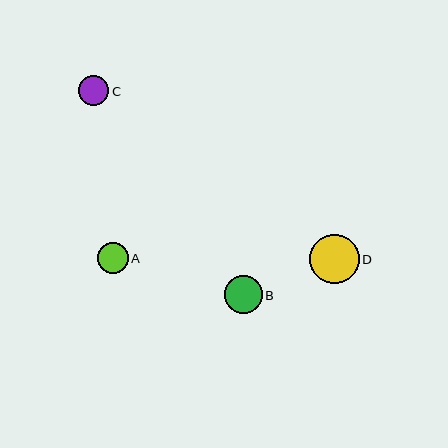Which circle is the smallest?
Circle C is the smallest with a size of approximately 30 pixels.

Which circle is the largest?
Circle D is the largest with a size of approximately 50 pixels.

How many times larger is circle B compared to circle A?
Circle B is approximately 1.2 times the size of circle A.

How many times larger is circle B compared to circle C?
Circle B is approximately 1.3 times the size of circle C.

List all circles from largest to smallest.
From largest to smallest: D, B, A, C.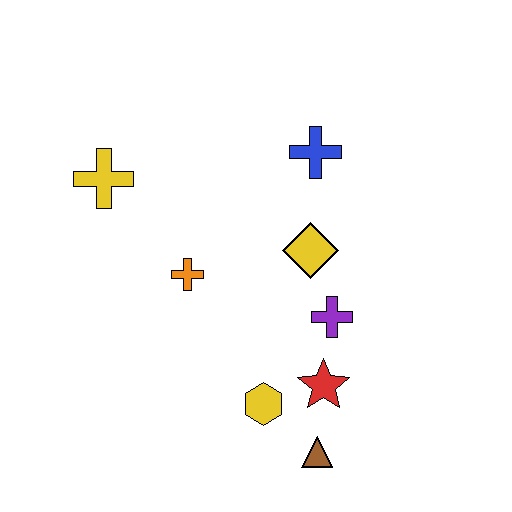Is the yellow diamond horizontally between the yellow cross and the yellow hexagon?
No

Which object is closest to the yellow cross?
The orange cross is closest to the yellow cross.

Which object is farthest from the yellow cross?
The brown triangle is farthest from the yellow cross.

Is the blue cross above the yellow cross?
Yes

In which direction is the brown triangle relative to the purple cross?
The brown triangle is below the purple cross.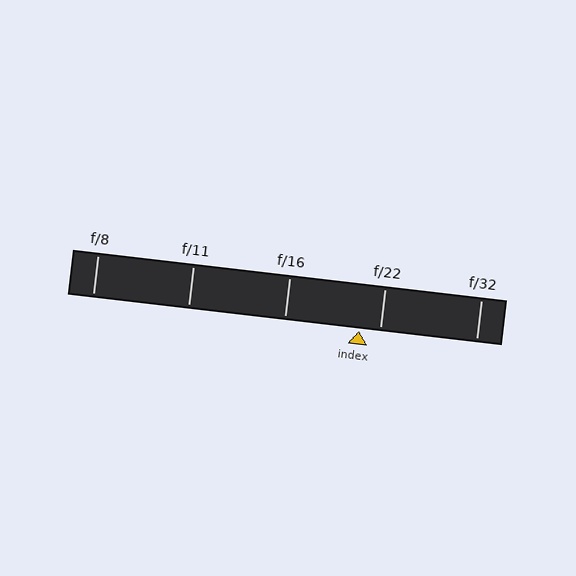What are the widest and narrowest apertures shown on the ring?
The widest aperture shown is f/8 and the narrowest is f/32.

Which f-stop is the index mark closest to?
The index mark is closest to f/22.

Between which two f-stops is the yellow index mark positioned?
The index mark is between f/16 and f/22.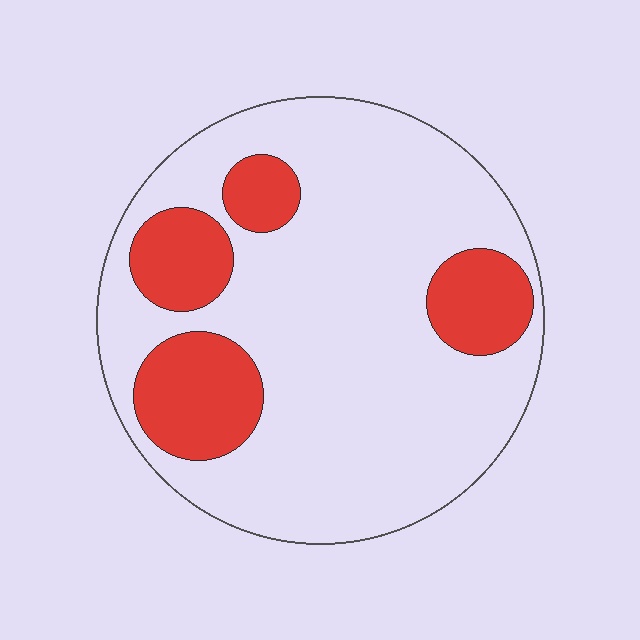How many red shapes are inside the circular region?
4.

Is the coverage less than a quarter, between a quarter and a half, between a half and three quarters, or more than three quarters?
Less than a quarter.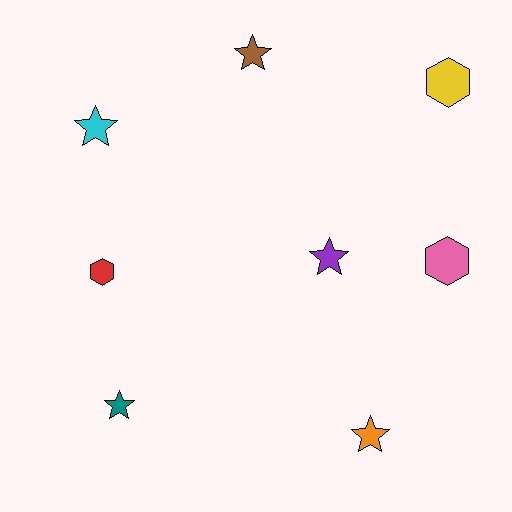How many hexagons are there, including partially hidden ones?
There are 3 hexagons.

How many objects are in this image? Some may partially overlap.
There are 8 objects.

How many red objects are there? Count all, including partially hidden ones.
There is 1 red object.